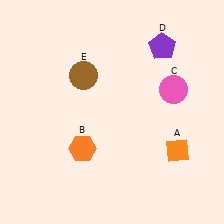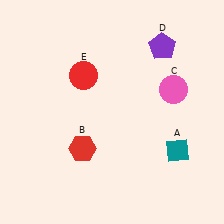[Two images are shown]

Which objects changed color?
A changed from orange to teal. B changed from orange to red. E changed from brown to red.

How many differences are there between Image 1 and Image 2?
There are 3 differences between the two images.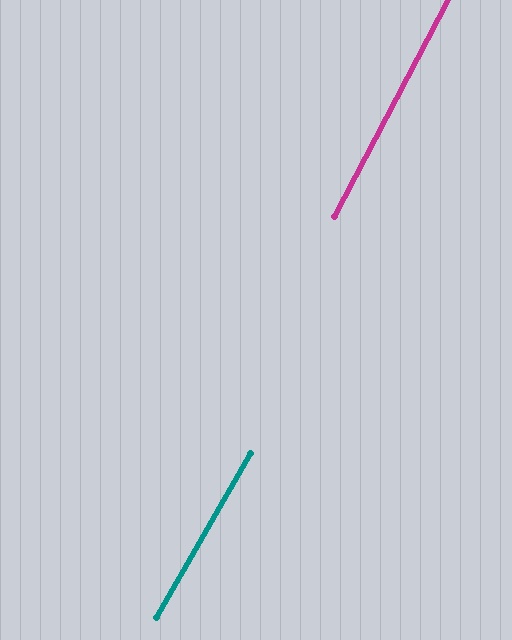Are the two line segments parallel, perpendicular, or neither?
Parallel — their directions differ by only 2.0°.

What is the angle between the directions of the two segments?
Approximately 2 degrees.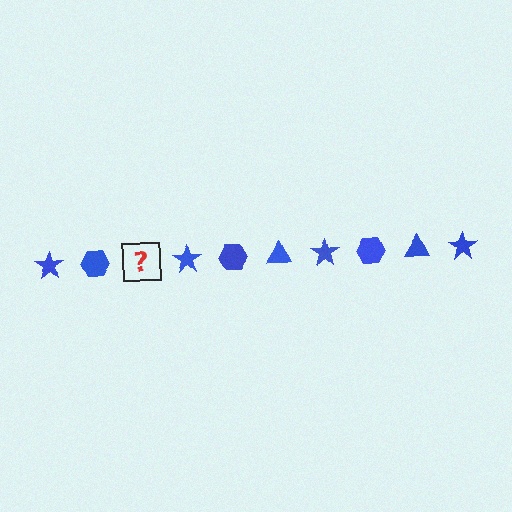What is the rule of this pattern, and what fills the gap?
The rule is that the pattern cycles through star, hexagon, triangle shapes in blue. The gap should be filled with a blue triangle.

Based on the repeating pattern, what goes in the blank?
The blank should be a blue triangle.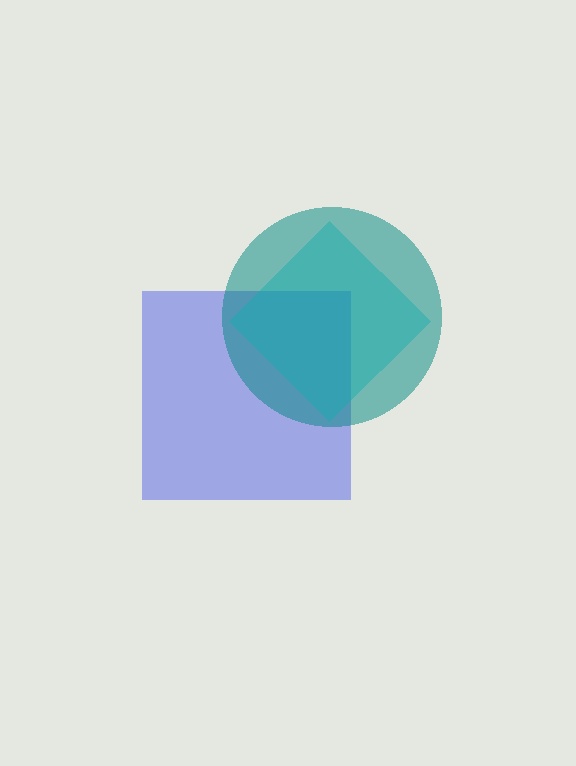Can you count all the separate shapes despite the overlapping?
Yes, there are 3 separate shapes.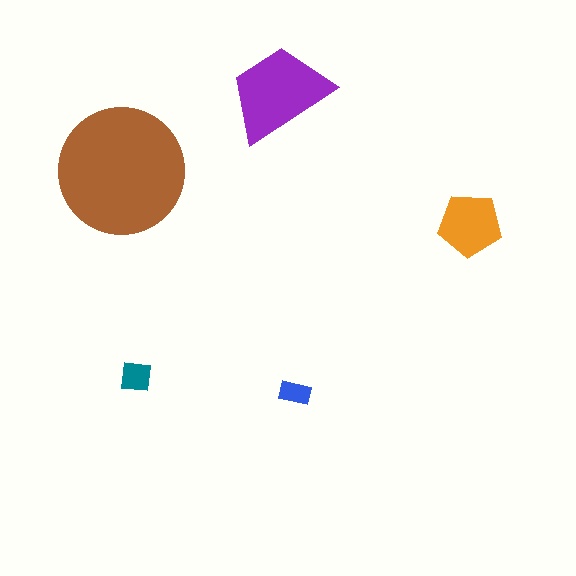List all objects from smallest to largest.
The blue rectangle, the teal square, the orange pentagon, the purple trapezoid, the brown circle.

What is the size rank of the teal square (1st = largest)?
4th.